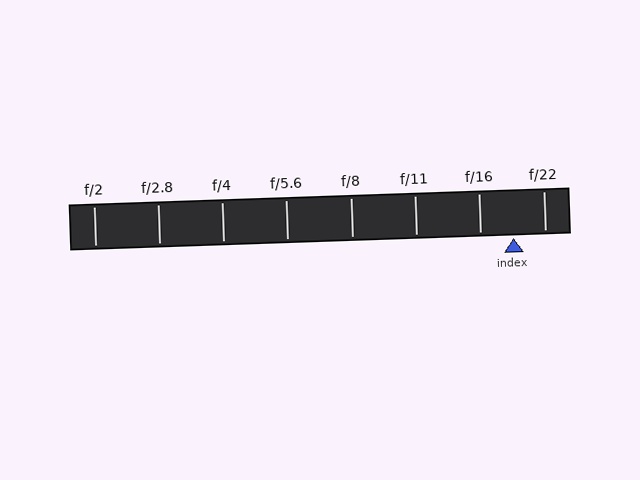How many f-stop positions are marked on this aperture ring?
There are 8 f-stop positions marked.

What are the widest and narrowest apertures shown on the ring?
The widest aperture shown is f/2 and the narrowest is f/22.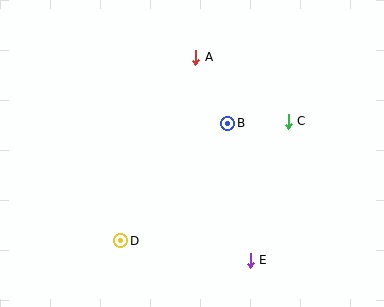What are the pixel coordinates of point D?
Point D is at (121, 241).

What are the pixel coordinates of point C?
Point C is at (288, 121).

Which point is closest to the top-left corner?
Point A is closest to the top-left corner.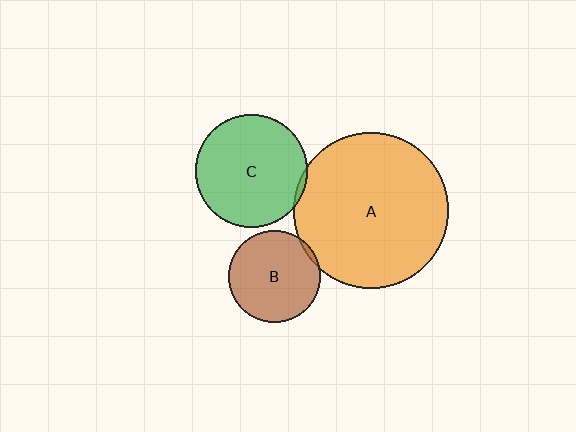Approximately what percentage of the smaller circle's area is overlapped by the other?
Approximately 5%.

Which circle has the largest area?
Circle A (orange).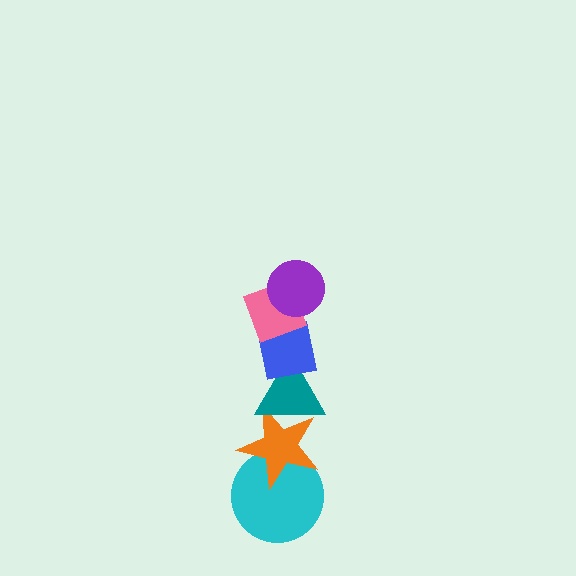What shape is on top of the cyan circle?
The orange star is on top of the cyan circle.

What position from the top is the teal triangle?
The teal triangle is 4th from the top.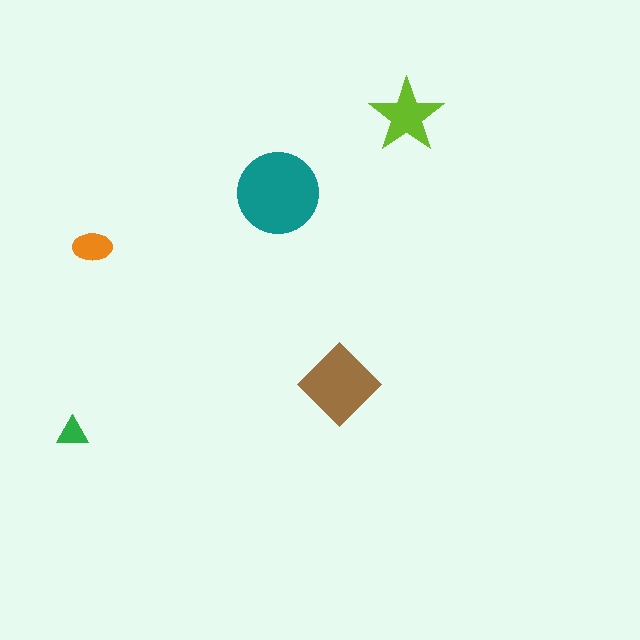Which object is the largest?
The teal circle.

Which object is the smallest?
The green triangle.